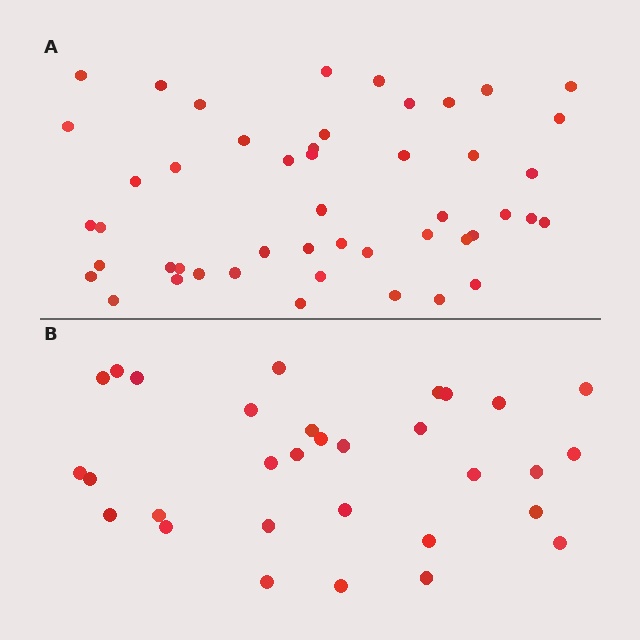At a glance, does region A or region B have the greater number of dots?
Region A (the top region) has more dots.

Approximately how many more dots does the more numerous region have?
Region A has approximately 15 more dots than region B.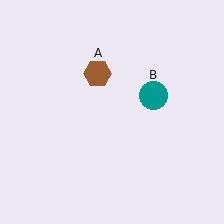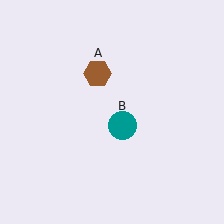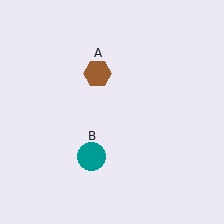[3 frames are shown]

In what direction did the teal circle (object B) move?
The teal circle (object B) moved down and to the left.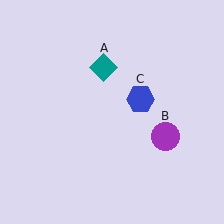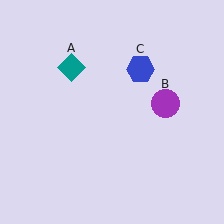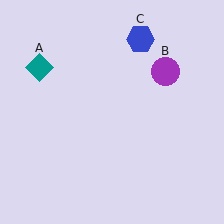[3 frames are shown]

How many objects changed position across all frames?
3 objects changed position: teal diamond (object A), purple circle (object B), blue hexagon (object C).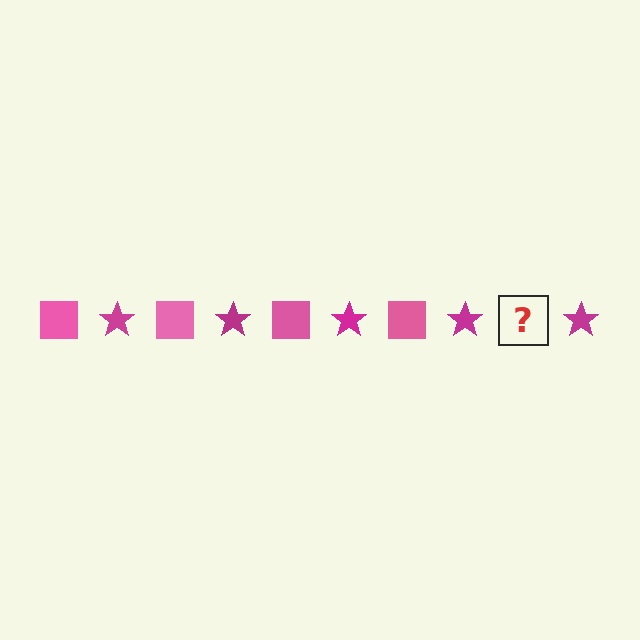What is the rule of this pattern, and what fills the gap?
The rule is that the pattern alternates between pink square and magenta star. The gap should be filled with a pink square.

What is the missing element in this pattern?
The missing element is a pink square.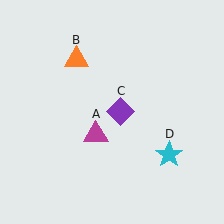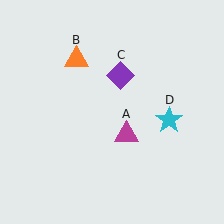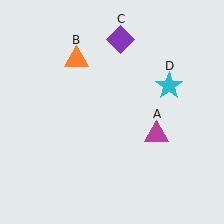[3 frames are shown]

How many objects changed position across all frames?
3 objects changed position: magenta triangle (object A), purple diamond (object C), cyan star (object D).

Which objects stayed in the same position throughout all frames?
Orange triangle (object B) remained stationary.